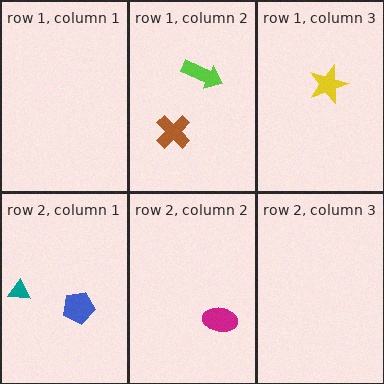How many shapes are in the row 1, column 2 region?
2.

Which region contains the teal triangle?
The row 2, column 1 region.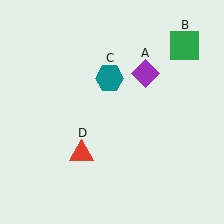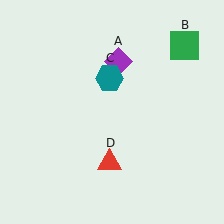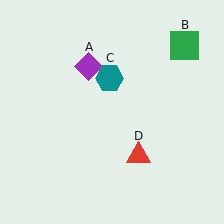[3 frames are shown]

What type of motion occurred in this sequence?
The purple diamond (object A), red triangle (object D) rotated counterclockwise around the center of the scene.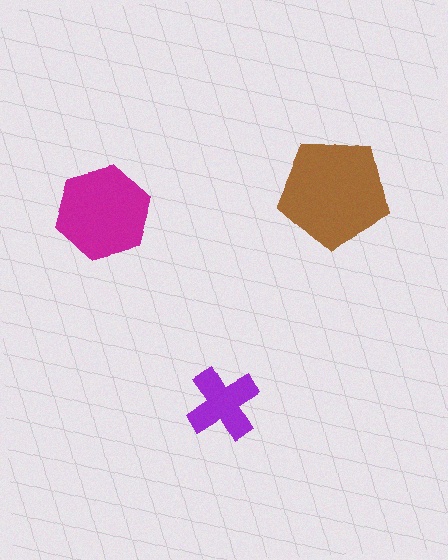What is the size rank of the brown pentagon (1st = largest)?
1st.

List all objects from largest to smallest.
The brown pentagon, the magenta hexagon, the purple cross.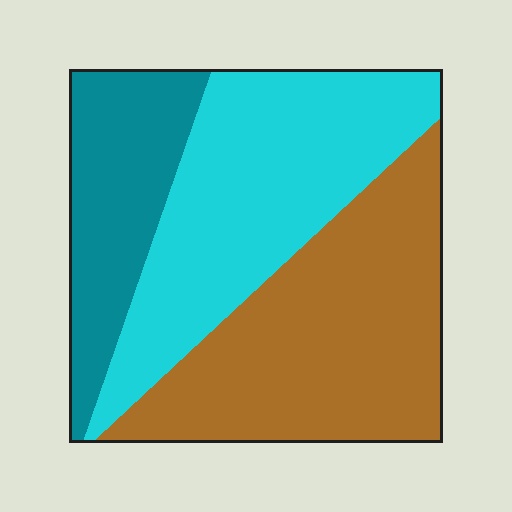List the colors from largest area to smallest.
From largest to smallest: brown, cyan, teal.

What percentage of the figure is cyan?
Cyan covers roughly 40% of the figure.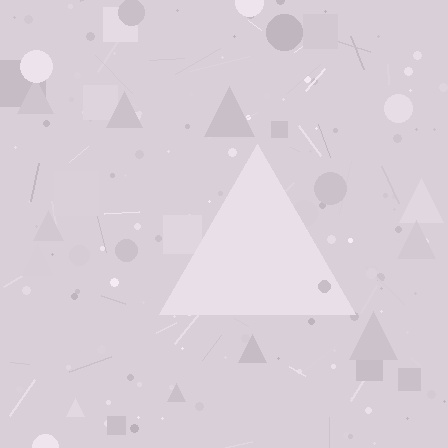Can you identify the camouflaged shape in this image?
The camouflaged shape is a triangle.